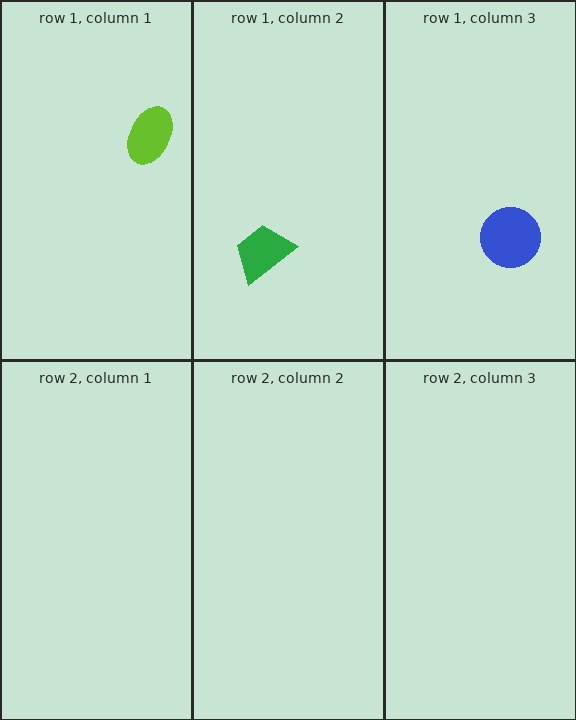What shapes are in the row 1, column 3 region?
The blue circle.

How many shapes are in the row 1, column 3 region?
1.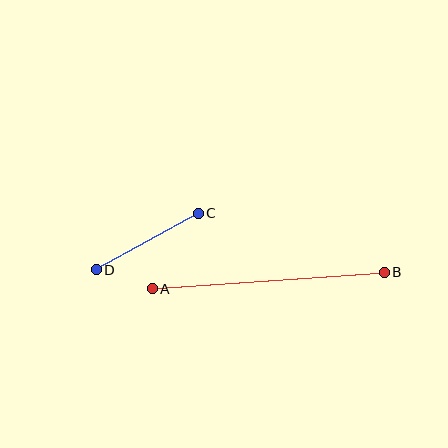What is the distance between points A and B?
The distance is approximately 233 pixels.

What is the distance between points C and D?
The distance is approximately 117 pixels.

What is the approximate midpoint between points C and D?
The midpoint is at approximately (147, 242) pixels.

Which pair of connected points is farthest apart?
Points A and B are farthest apart.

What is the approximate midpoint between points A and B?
The midpoint is at approximately (268, 281) pixels.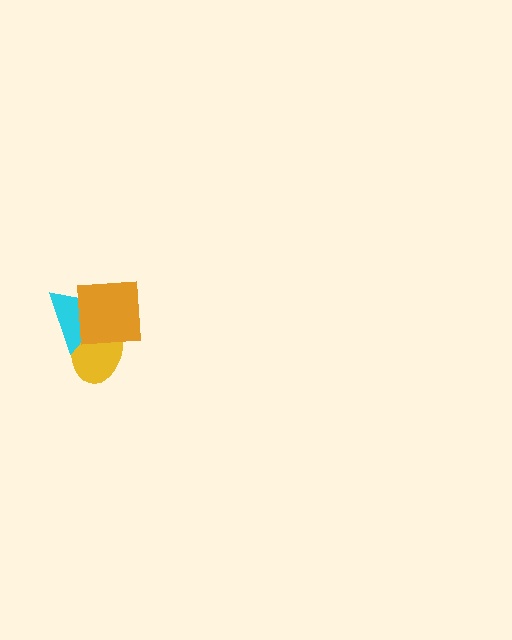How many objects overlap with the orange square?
2 objects overlap with the orange square.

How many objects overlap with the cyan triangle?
2 objects overlap with the cyan triangle.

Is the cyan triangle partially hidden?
Yes, it is partially covered by another shape.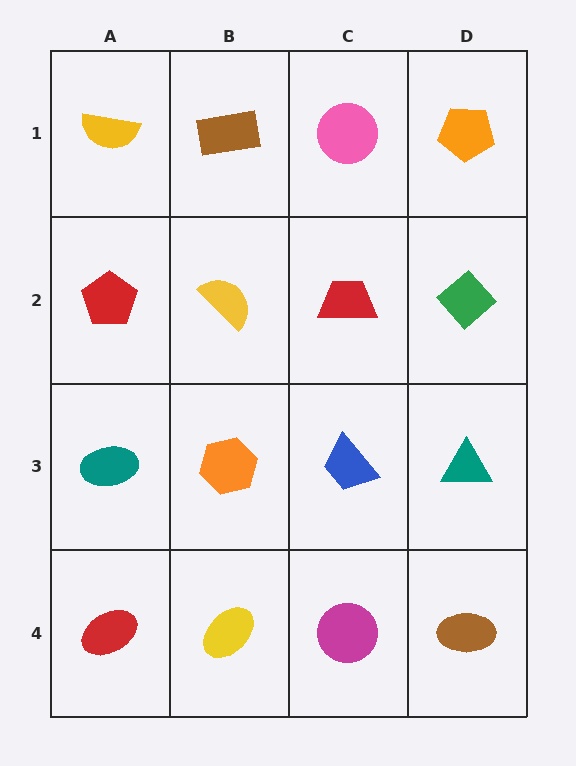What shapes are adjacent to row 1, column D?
A green diamond (row 2, column D), a pink circle (row 1, column C).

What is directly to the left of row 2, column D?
A red trapezoid.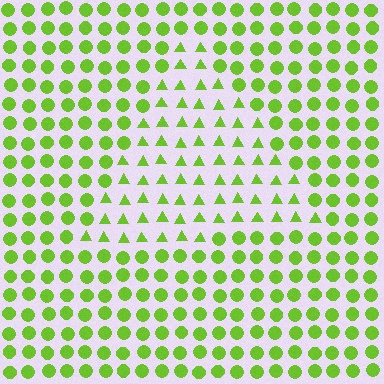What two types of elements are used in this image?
The image uses triangles inside the triangle region and circles outside it.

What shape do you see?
I see a triangle.